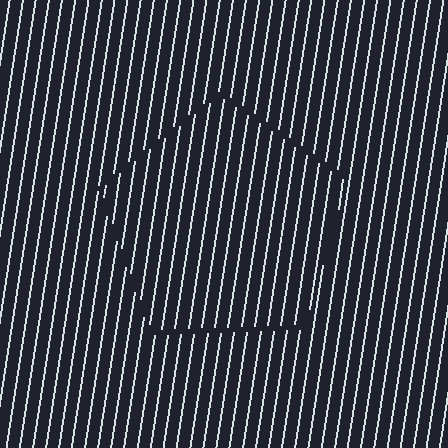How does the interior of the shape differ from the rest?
The interior of the shape contains the same grating, shifted by half a period — the contour is defined by the phase discontinuity where line-ends from the inner and outer gratings abut.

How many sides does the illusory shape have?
5 sides — the line-ends trace a pentagon.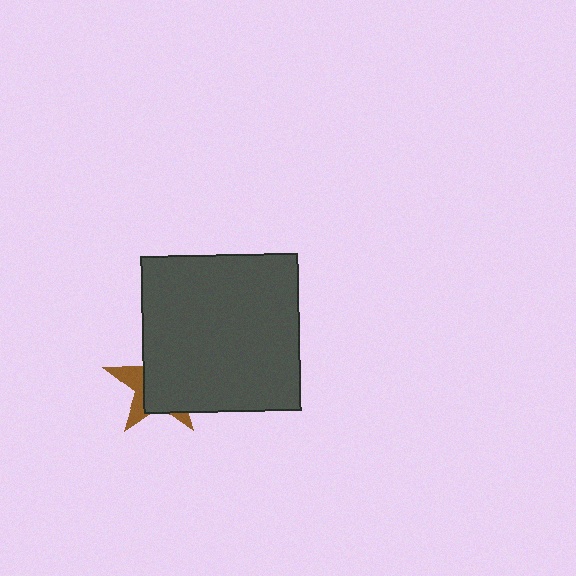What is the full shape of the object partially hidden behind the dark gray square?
The partially hidden object is a brown star.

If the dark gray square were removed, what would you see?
You would see the complete brown star.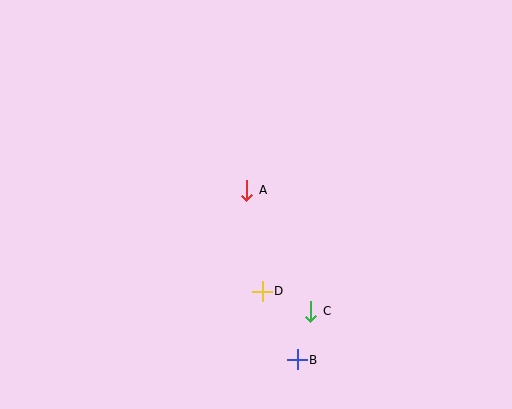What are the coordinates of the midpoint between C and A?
The midpoint between C and A is at (279, 251).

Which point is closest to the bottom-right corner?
Point B is closest to the bottom-right corner.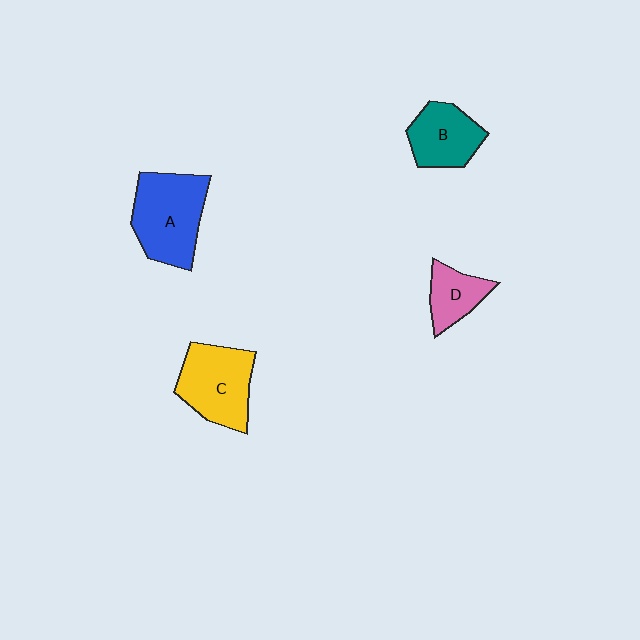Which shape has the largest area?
Shape A (blue).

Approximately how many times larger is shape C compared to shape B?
Approximately 1.3 times.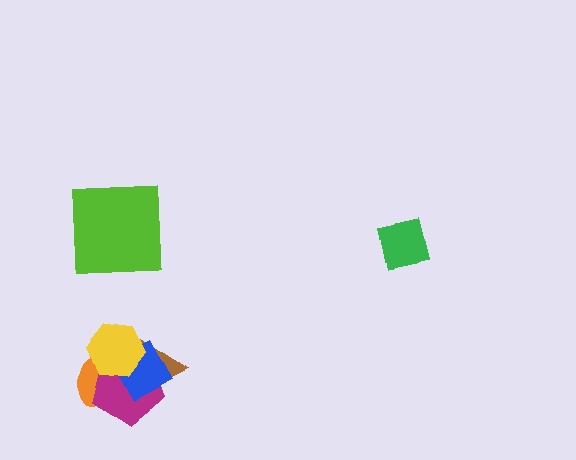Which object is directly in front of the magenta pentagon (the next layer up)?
The blue diamond is directly in front of the magenta pentagon.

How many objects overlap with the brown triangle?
4 objects overlap with the brown triangle.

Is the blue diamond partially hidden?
Yes, it is partially covered by another shape.